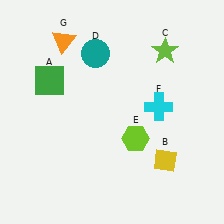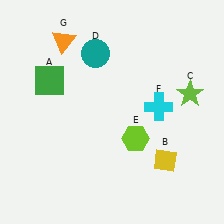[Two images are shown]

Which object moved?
The lime star (C) moved down.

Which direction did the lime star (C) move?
The lime star (C) moved down.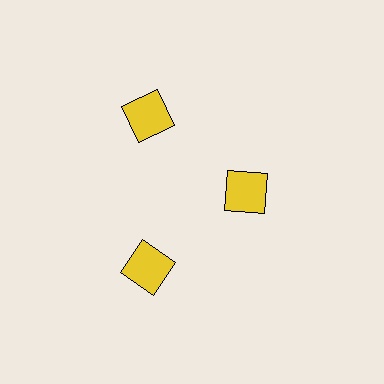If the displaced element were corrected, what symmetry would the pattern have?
It would have 3-fold rotational symmetry — the pattern would map onto itself every 120 degrees.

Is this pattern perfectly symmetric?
No. The 3 yellow squares are arranged in a ring, but one element near the 3 o'clock position is pulled inward toward the center, breaking the 3-fold rotational symmetry.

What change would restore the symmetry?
The symmetry would be restored by moving it outward, back onto the ring so that all 3 squares sit at equal angles and equal distance from the center.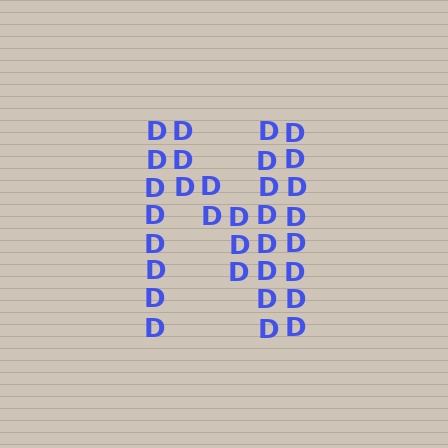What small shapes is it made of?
It is made of small letter D's.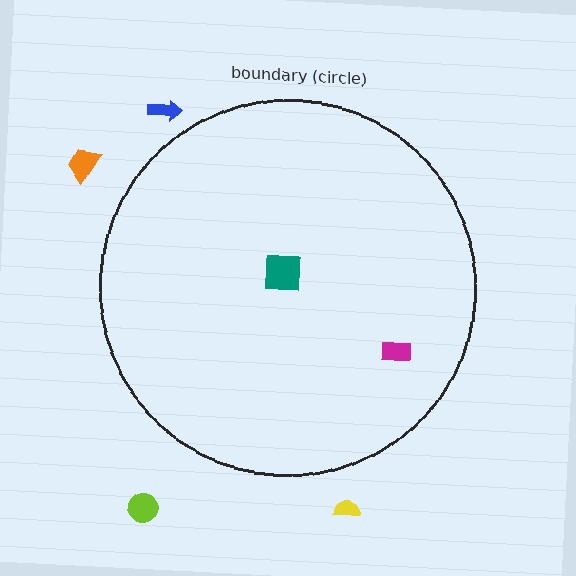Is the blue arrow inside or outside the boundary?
Outside.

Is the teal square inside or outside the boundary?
Inside.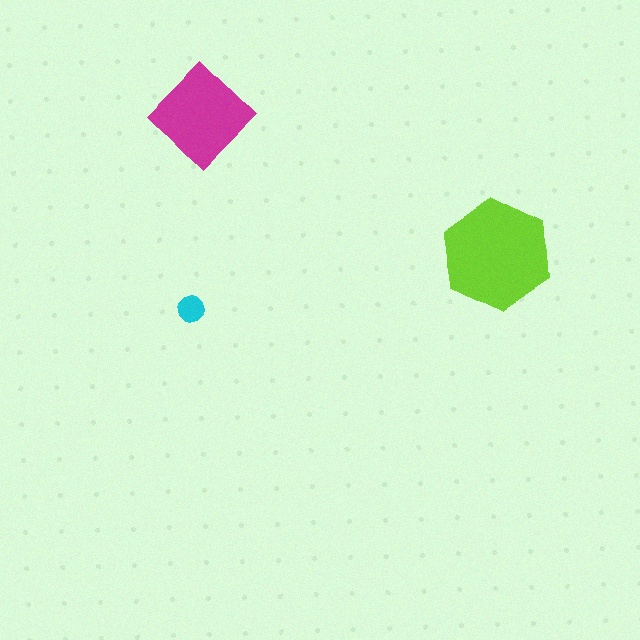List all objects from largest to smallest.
The lime hexagon, the magenta diamond, the cyan circle.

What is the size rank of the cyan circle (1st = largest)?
3rd.